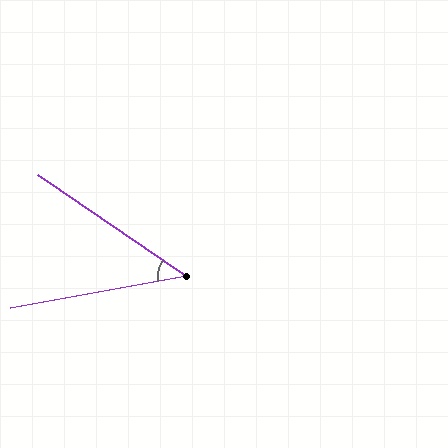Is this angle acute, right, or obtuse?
It is acute.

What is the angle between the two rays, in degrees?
Approximately 45 degrees.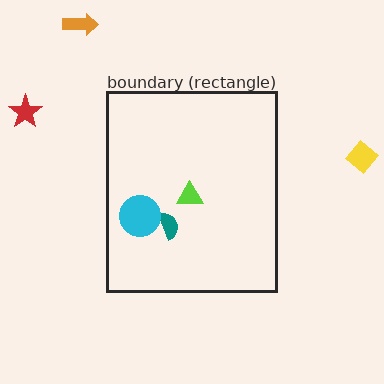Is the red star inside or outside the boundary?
Outside.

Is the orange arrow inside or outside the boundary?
Outside.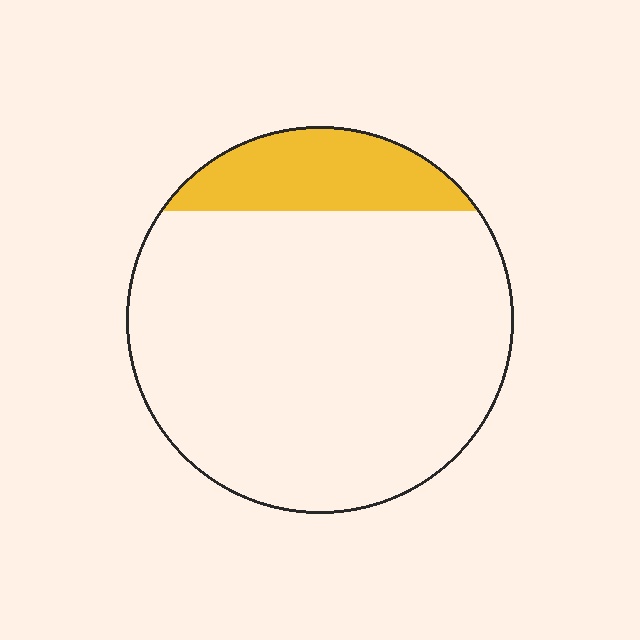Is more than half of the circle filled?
No.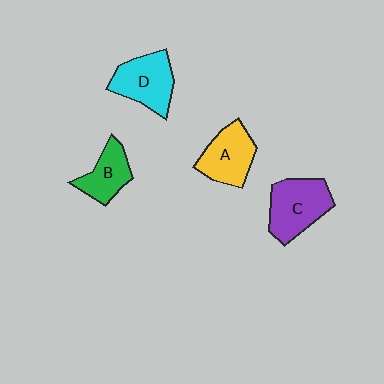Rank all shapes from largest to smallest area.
From largest to smallest: C (purple), D (cyan), A (yellow), B (green).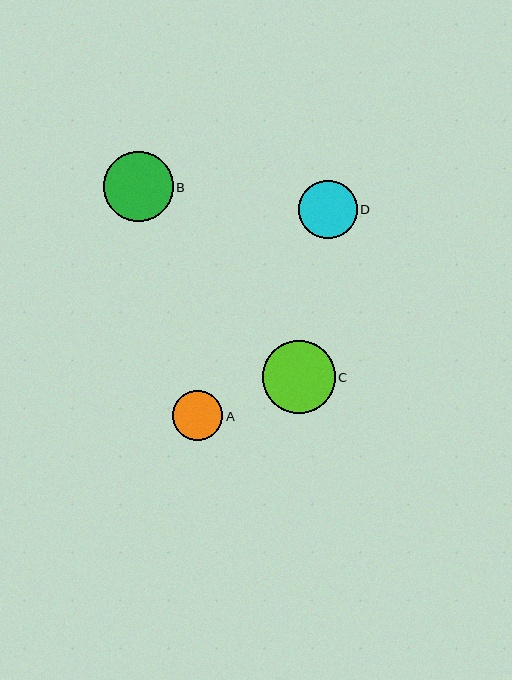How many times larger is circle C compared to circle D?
Circle C is approximately 1.3 times the size of circle D.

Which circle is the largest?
Circle C is the largest with a size of approximately 73 pixels.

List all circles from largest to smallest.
From largest to smallest: C, B, D, A.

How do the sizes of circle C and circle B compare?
Circle C and circle B are approximately the same size.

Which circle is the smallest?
Circle A is the smallest with a size of approximately 50 pixels.